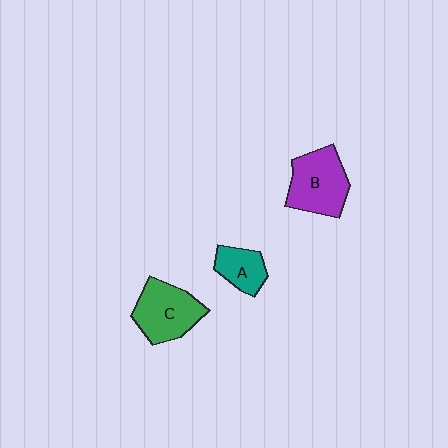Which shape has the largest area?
Shape B (purple).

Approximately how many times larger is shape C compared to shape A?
Approximately 1.7 times.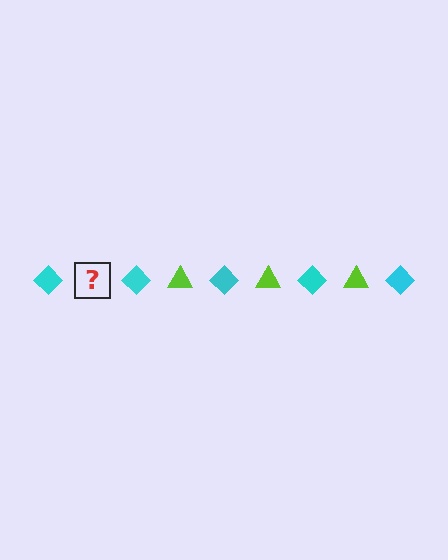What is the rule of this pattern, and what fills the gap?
The rule is that the pattern alternates between cyan diamond and lime triangle. The gap should be filled with a lime triangle.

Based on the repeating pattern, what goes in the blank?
The blank should be a lime triangle.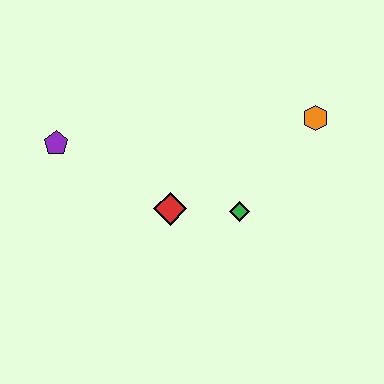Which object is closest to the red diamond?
The green diamond is closest to the red diamond.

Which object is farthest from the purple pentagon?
The orange hexagon is farthest from the purple pentagon.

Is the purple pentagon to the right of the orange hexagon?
No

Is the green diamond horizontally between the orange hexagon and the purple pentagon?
Yes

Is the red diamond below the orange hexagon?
Yes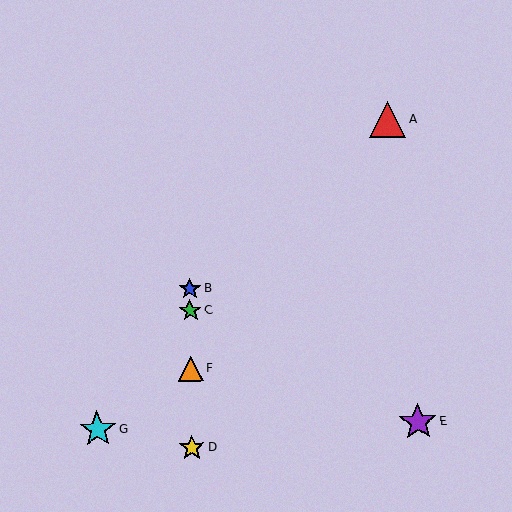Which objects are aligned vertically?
Objects B, C, D, F are aligned vertically.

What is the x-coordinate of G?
Object G is at x≈97.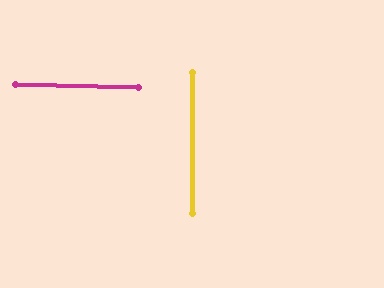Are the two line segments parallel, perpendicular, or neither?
Perpendicular — they meet at approximately 88°.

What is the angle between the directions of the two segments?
Approximately 88 degrees.